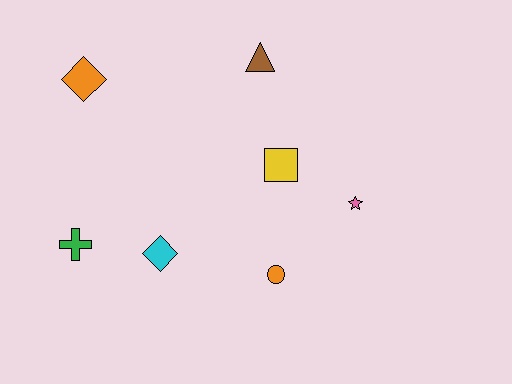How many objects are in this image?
There are 7 objects.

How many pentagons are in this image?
There are no pentagons.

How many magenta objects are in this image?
There are no magenta objects.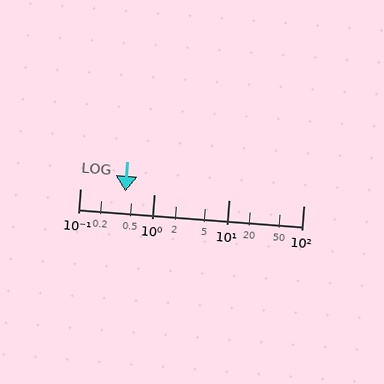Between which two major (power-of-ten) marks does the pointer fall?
The pointer is between 0.1 and 1.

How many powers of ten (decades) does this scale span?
The scale spans 3 decades, from 0.1 to 100.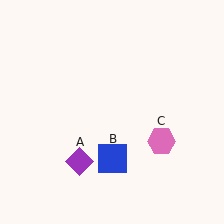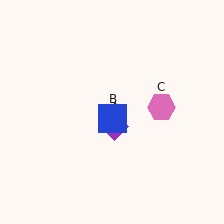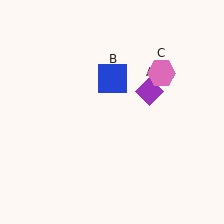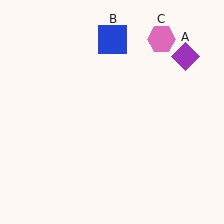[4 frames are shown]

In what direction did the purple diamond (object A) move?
The purple diamond (object A) moved up and to the right.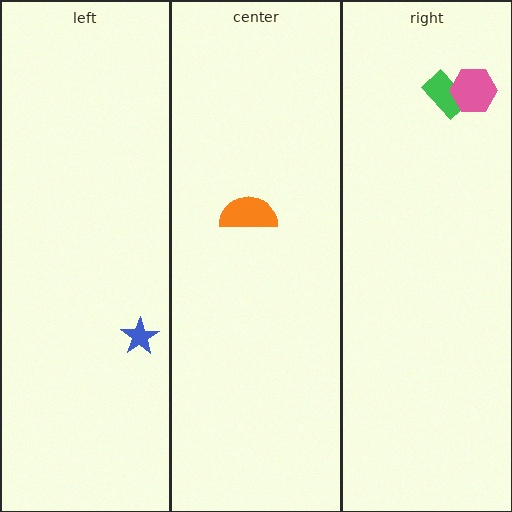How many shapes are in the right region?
2.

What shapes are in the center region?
The orange semicircle.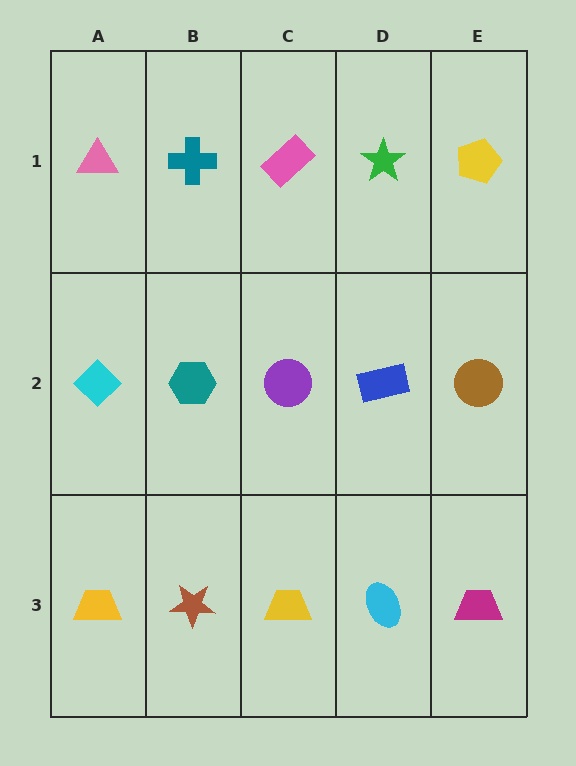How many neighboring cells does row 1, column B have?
3.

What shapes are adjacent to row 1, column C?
A purple circle (row 2, column C), a teal cross (row 1, column B), a green star (row 1, column D).